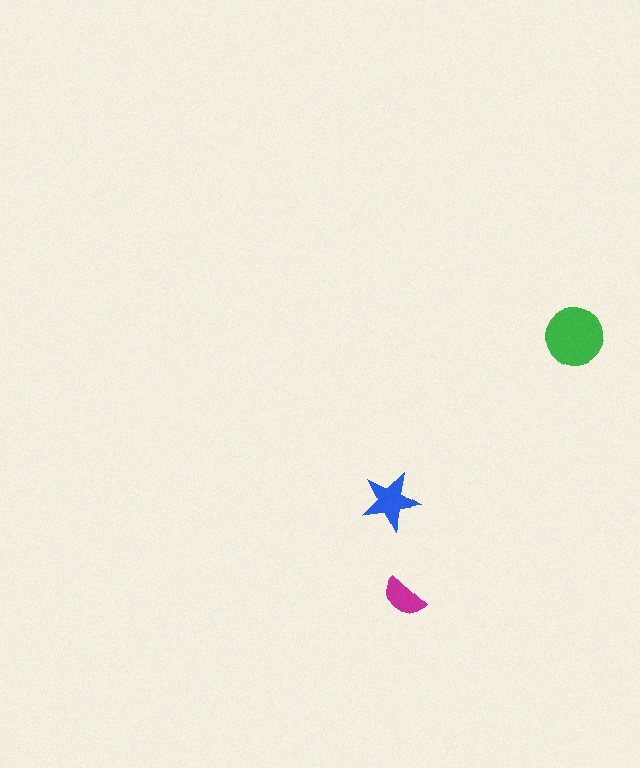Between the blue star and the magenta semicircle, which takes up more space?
The blue star.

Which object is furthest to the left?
The blue star is leftmost.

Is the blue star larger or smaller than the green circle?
Smaller.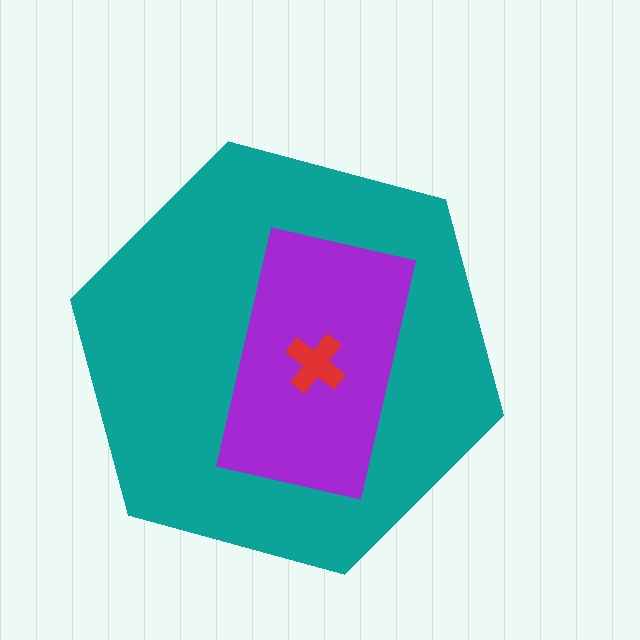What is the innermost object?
The red cross.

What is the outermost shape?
The teal hexagon.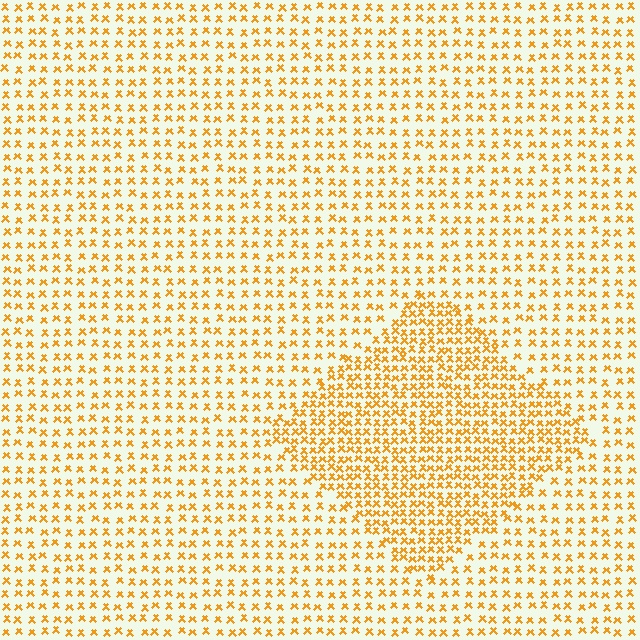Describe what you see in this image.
The image contains small orange elements arranged at two different densities. A diamond-shaped region is visible where the elements are more densely packed than the surrounding area.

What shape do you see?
I see a diamond.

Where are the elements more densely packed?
The elements are more densely packed inside the diamond boundary.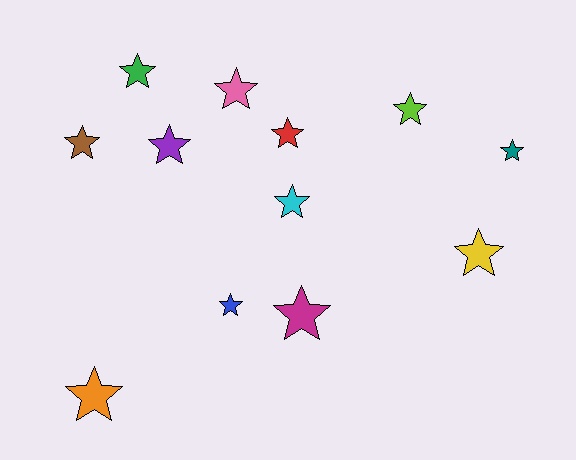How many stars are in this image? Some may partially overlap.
There are 12 stars.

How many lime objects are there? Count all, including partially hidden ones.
There is 1 lime object.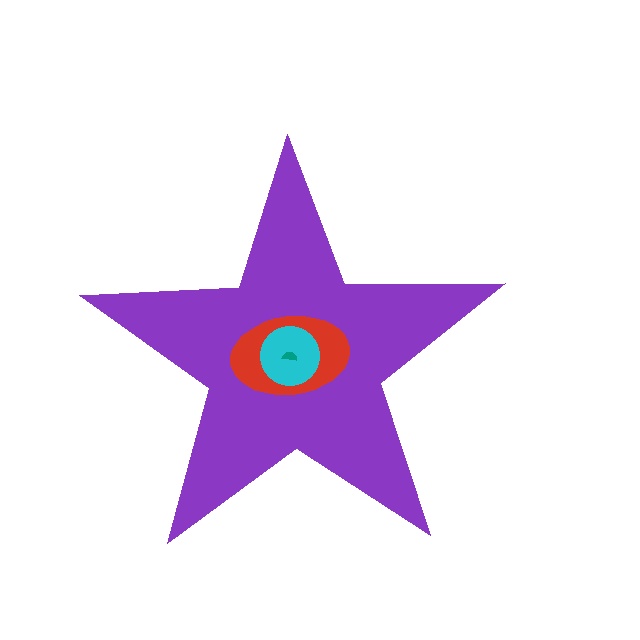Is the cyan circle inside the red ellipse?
Yes.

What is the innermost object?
The teal semicircle.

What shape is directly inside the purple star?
The red ellipse.